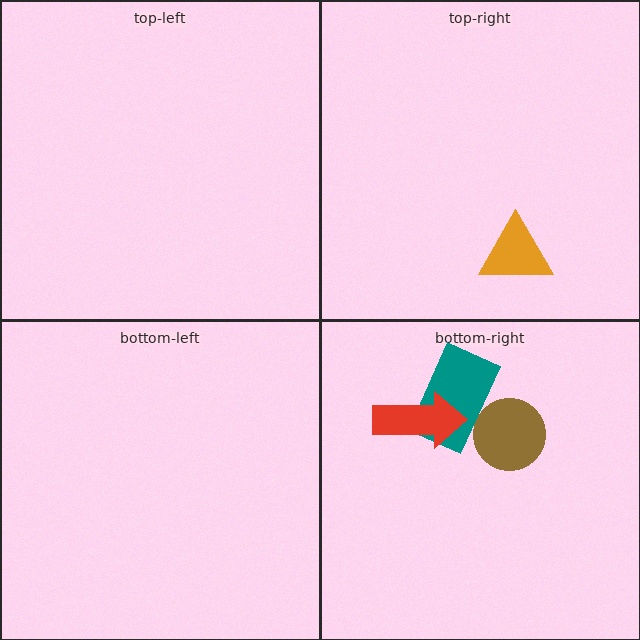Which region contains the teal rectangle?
The bottom-right region.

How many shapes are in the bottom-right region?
3.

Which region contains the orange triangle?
The top-right region.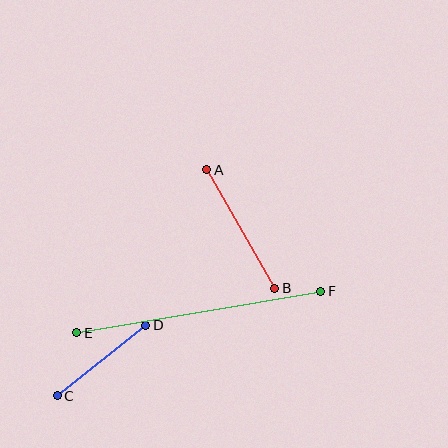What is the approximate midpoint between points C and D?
The midpoint is at approximately (102, 361) pixels.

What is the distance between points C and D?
The distance is approximately 113 pixels.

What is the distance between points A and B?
The distance is approximately 136 pixels.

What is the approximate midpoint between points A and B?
The midpoint is at approximately (241, 229) pixels.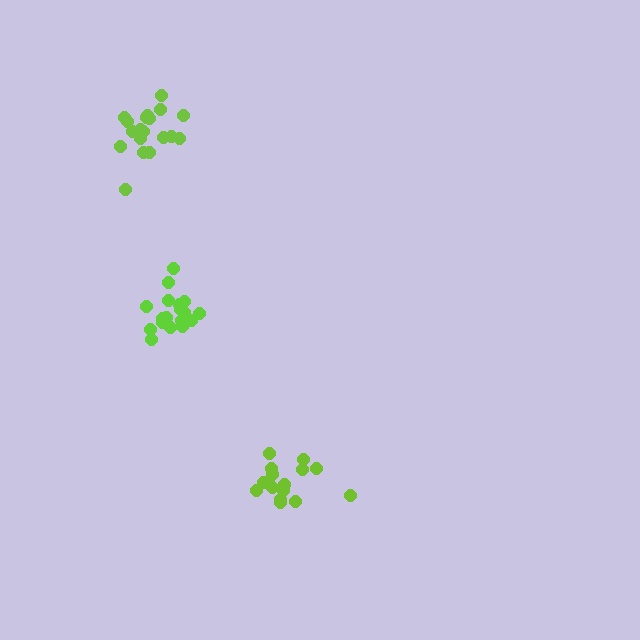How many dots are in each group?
Group 1: 15 dots, Group 2: 19 dots, Group 3: 18 dots (52 total).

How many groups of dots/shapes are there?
There are 3 groups.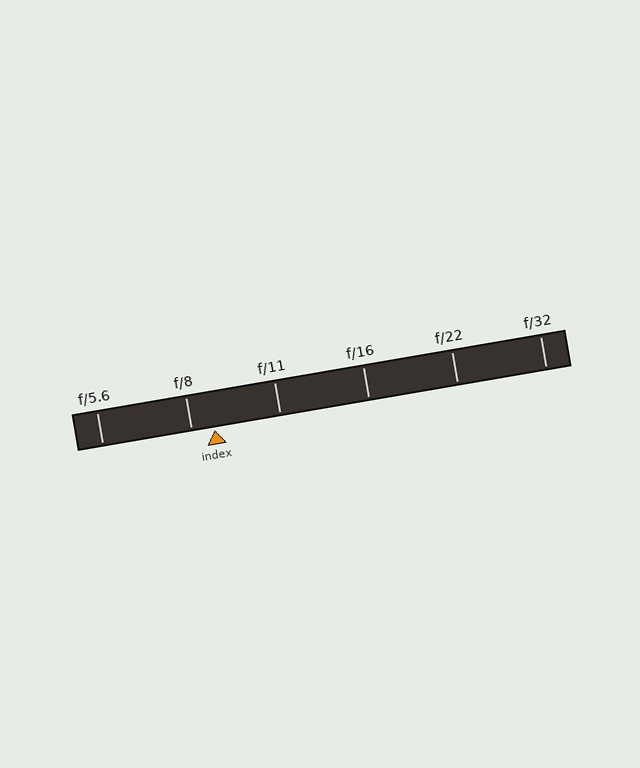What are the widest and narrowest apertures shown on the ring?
The widest aperture shown is f/5.6 and the narrowest is f/32.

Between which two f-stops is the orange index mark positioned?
The index mark is between f/8 and f/11.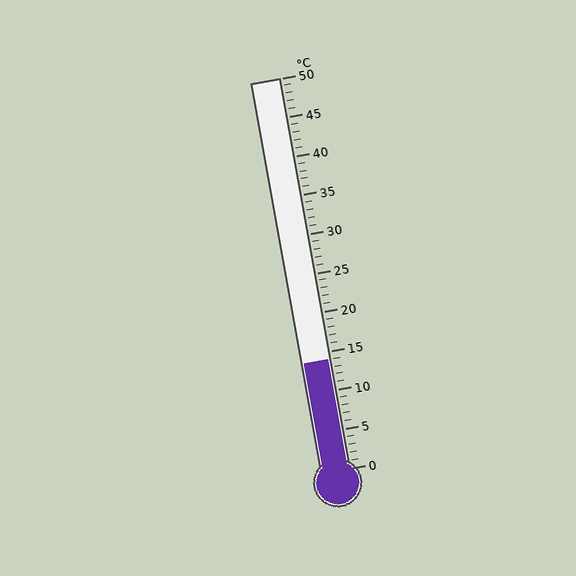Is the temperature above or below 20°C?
The temperature is below 20°C.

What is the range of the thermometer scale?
The thermometer scale ranges from 0°C to 50°C.